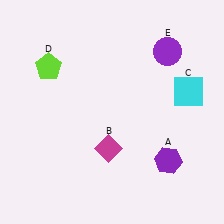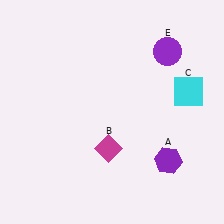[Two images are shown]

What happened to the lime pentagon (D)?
The lime pentagon (D) was removed in Image 2. It was in the top-left area of Image 1.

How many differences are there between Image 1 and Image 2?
There is 1 difference between the two images.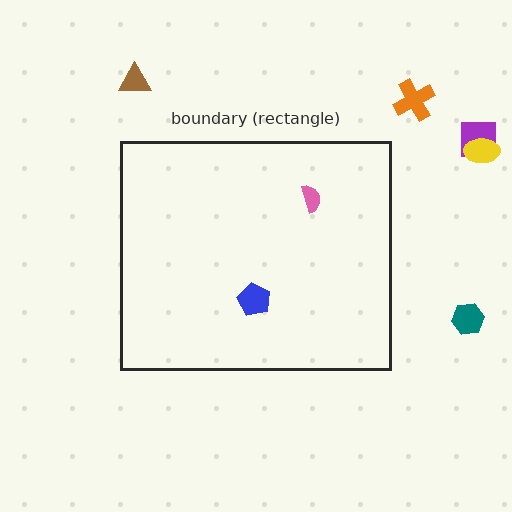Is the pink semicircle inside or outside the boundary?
Inside.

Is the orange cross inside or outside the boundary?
Outside.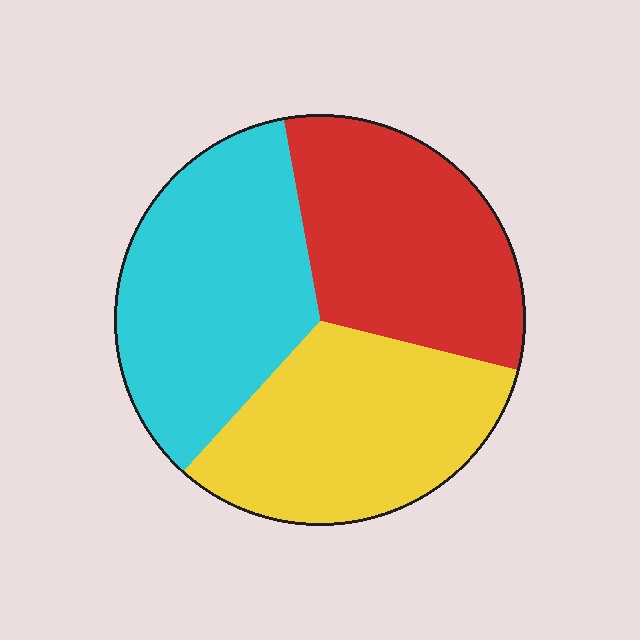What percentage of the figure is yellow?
Yellow takes up between a sixth and a third of the figure.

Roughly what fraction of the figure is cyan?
Cyan covers 36% of the figure.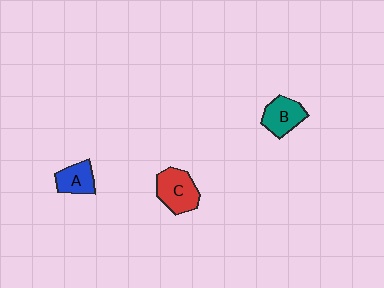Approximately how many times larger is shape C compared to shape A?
Approximately 1.5 times.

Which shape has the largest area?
Shape C (red).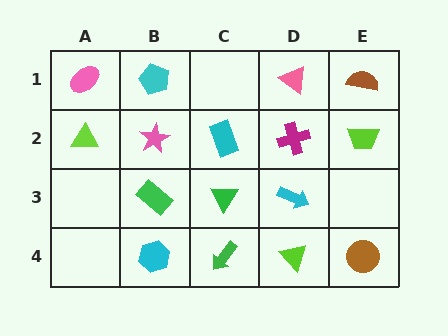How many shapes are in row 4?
4 shapes.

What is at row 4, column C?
A green arrow.